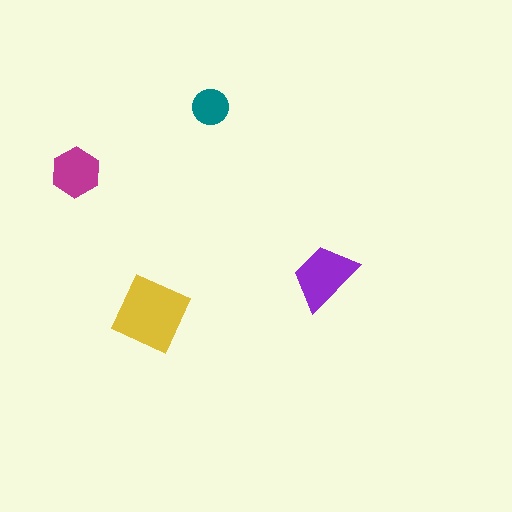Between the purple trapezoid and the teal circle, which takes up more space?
The purple trapezoid.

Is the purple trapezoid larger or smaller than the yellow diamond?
Smaller.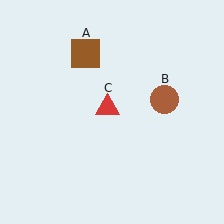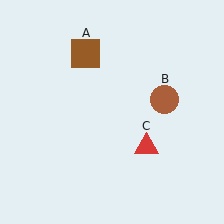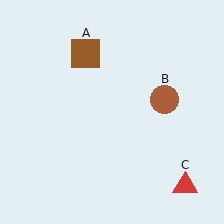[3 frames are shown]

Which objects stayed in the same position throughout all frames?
Brown square (object A) and brown circle (object B) remained stationary.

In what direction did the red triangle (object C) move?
The red triangle (object C) moved down and to the right.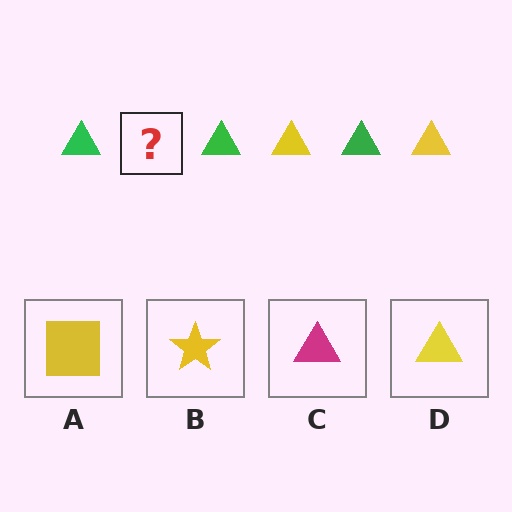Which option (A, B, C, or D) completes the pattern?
D.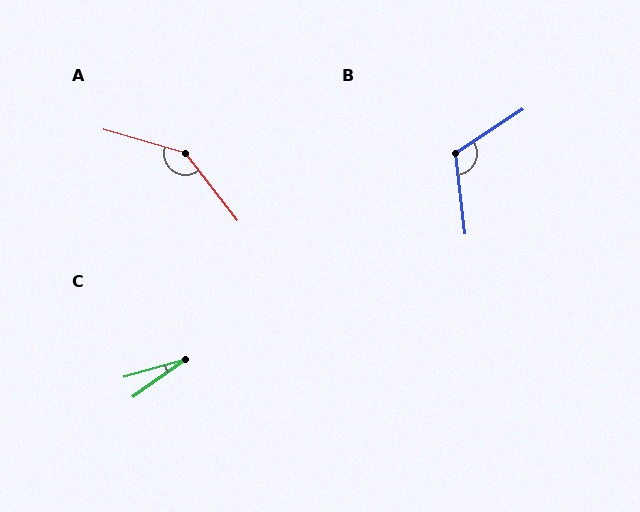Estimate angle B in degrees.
Approximately 117 degrees.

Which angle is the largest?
A, at approximately 144 degrees.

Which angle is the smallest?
C, at approximately 20 degrees.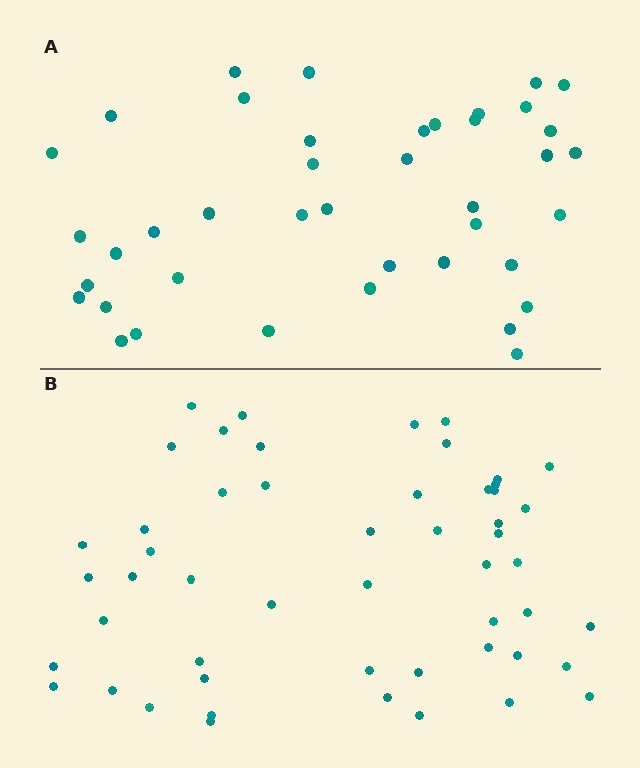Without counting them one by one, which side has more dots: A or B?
Region B (the bottom region) has more dots.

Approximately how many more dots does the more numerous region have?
Region B has roughly 12 or so more dots than region A.